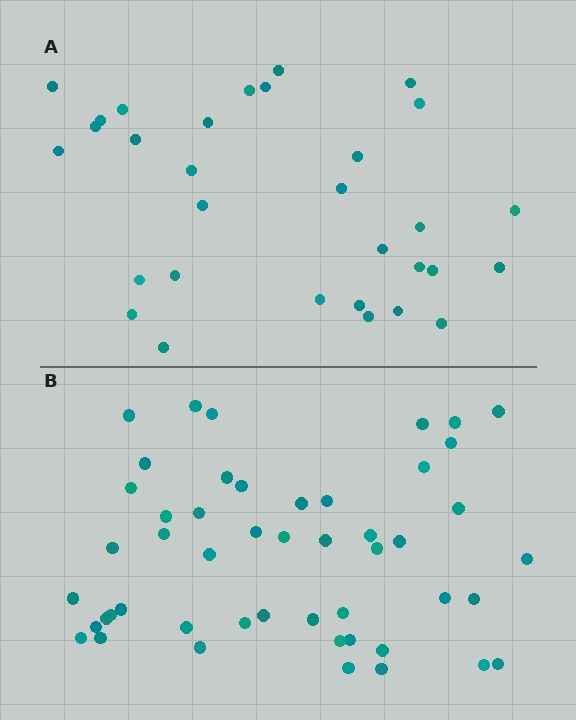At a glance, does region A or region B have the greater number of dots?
Region B (the bottom region) has more dots.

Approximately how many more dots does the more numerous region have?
Region B has approximately 20 more dots than region A.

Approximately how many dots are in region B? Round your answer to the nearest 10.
About 50 dots. (The exact count is 49, which rounds to 50.)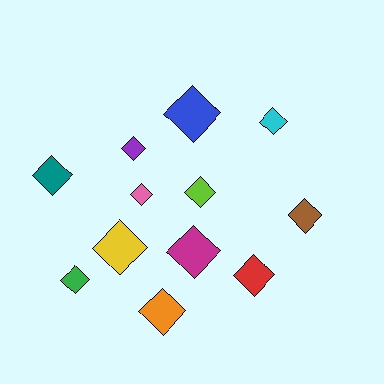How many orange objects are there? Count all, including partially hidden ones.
There is 1 orange object.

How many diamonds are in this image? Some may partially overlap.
There are 12 diamonds.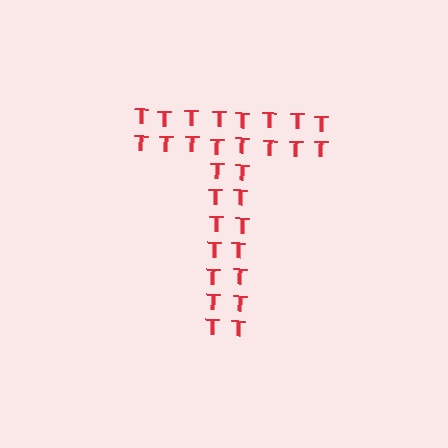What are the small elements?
The small elements are letter T's.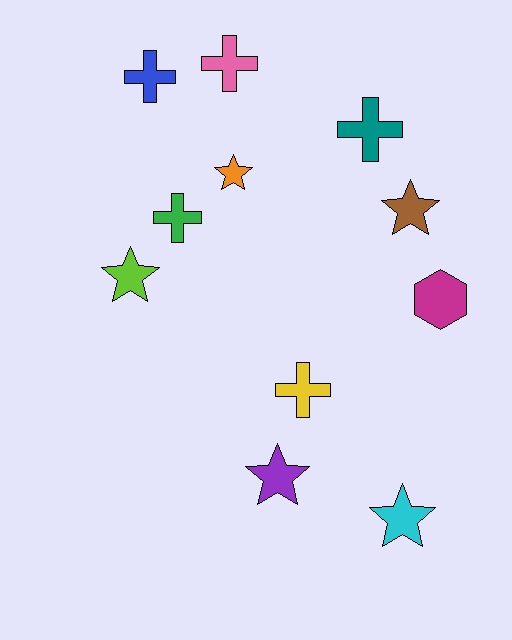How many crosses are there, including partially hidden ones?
There are 5 crosses.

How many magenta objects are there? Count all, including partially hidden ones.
There is 1 magenta object.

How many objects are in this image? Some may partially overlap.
There are 11 objects.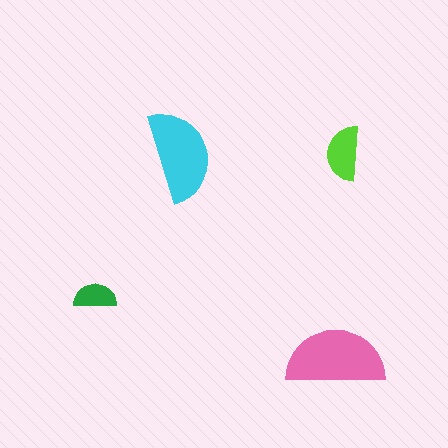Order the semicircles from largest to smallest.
the pink one, the cyan one, the lime one, the green one.